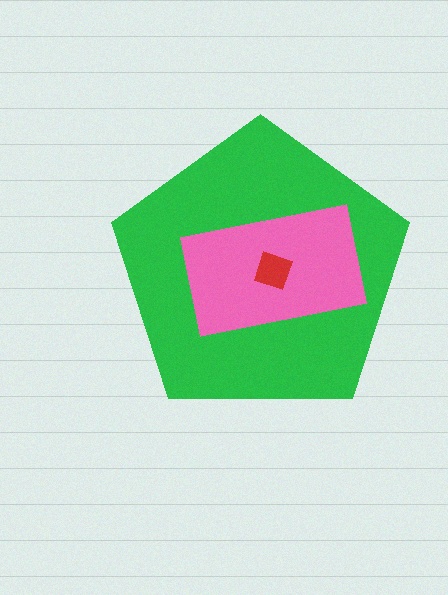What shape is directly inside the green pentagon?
The pink rectangle.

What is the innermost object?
The red diamond.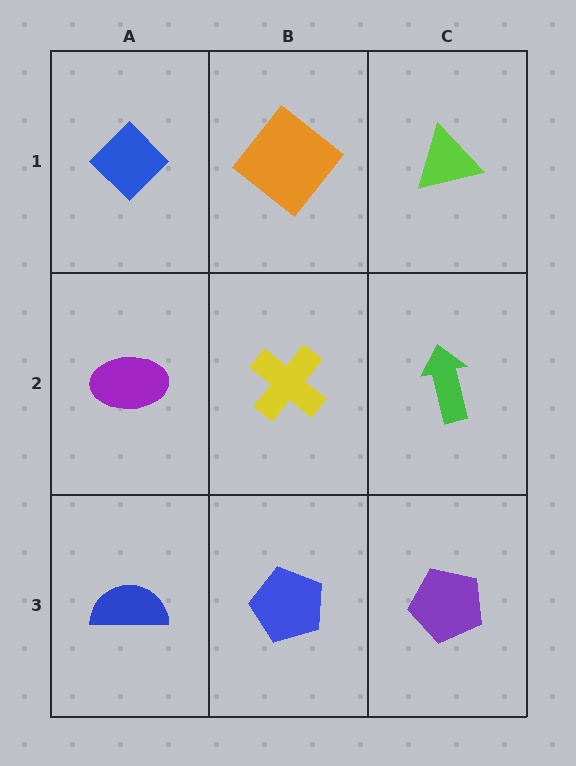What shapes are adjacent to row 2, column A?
A blue diamond (row 1, column A), a blue semicircle (row 3, column A), a yellow cross (row 2, column B).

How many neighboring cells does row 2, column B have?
4.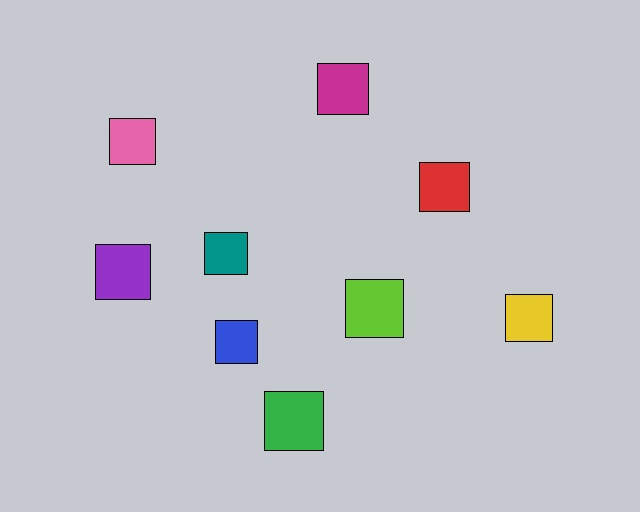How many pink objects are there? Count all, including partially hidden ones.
There is 1 pink object.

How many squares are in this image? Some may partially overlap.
There are 9 squares.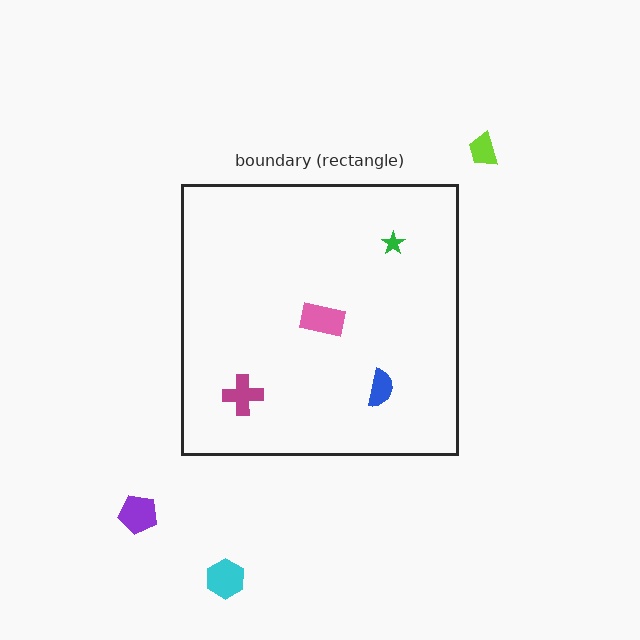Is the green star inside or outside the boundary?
Inside.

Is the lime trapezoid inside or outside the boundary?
Outside.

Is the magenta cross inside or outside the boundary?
Inside.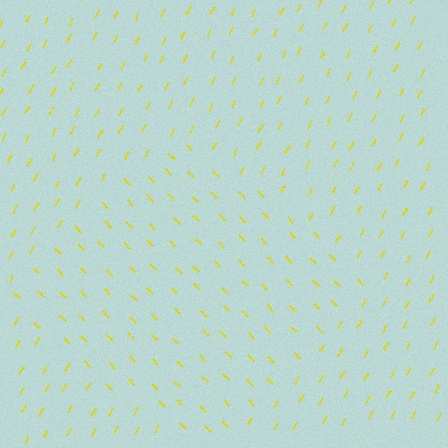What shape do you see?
I see a diamond.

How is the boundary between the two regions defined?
The boundary is defined purely by a change in line orientation (approximately 74 degrees difference). All lines are the same color and thickness.